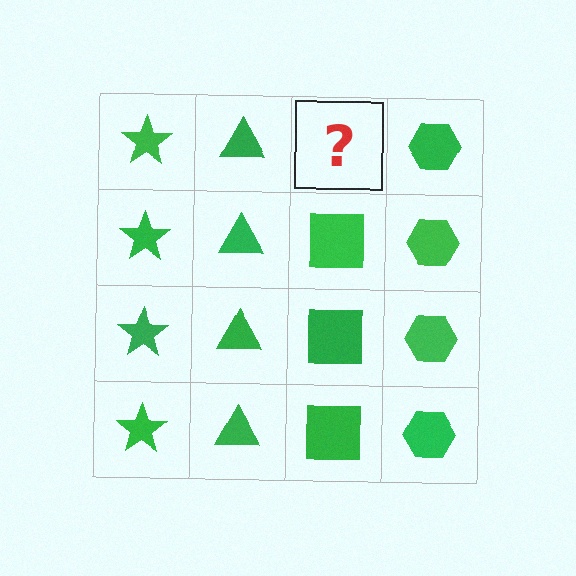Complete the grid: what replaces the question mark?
The question mark should be replaced with a green square.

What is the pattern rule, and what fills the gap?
The rule is that each column has a consistent shape. The gap should be filled with a green square.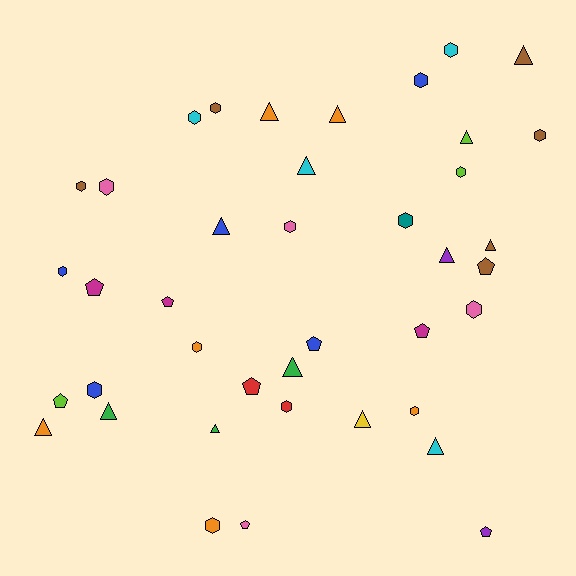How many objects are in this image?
There are 40 objects.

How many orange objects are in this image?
There are 6 orange objects.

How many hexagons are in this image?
There are 17 hexagons.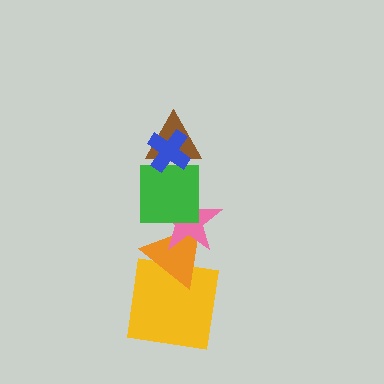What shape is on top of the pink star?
The green square is on top of the pink star.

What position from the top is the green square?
The green square is 3rd from the top.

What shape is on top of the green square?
The brown triangle is on top of the green square.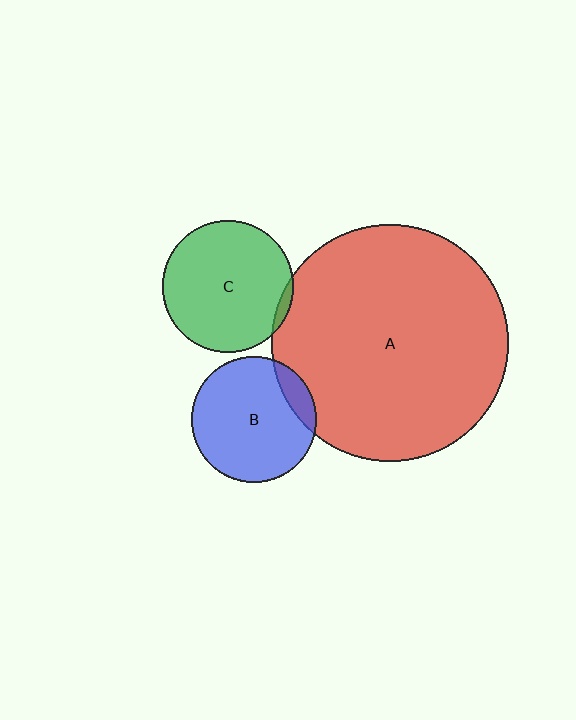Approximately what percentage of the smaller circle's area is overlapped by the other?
Approximately 5%.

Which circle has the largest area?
Circle A (red).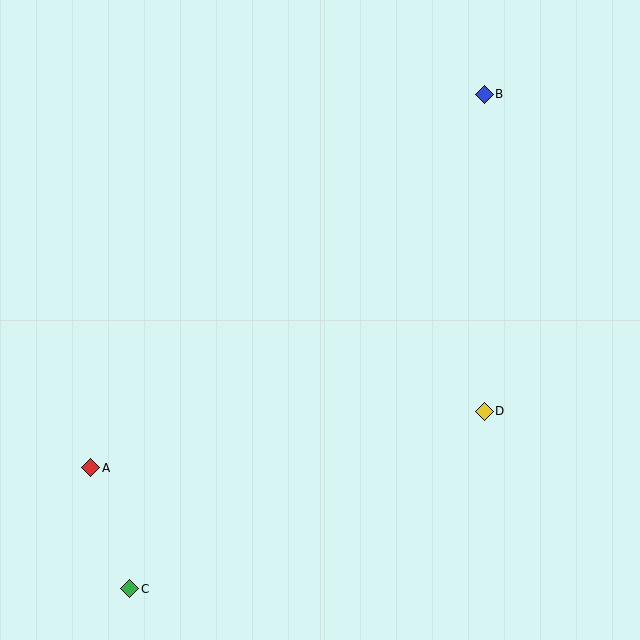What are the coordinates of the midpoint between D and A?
The midpoint between D and A is at (288, 440).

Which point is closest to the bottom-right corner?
Point D is closest to the bottom-right corner.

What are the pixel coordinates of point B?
Point B is at (484, 94).